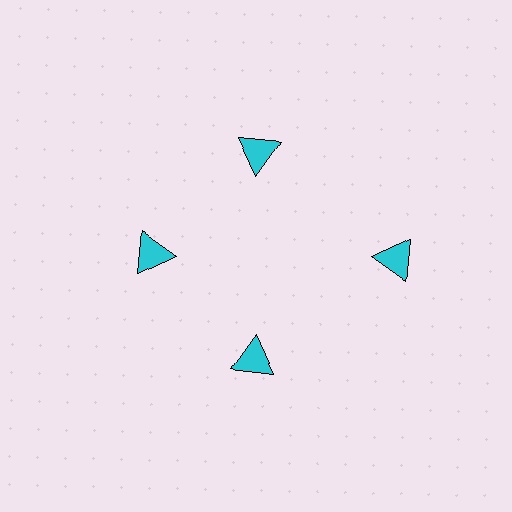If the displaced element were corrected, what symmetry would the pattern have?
It would have 4-fold rotational symmetry — the pattern would map onto itself every 90 degrees.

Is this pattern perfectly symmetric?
No. The 4 cyan triangles are arranged in a ring, but one element near the 3 o'clock position is pushed outward from the center, breaking the 4-fold rotational symmetry.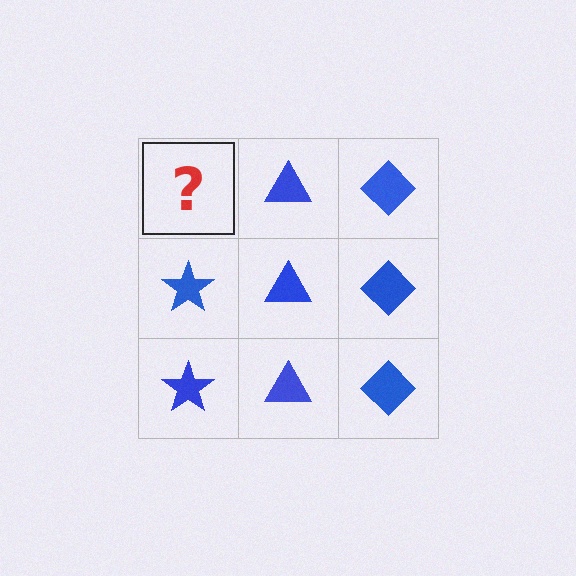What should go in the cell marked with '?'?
The missing cell should contain a blue star.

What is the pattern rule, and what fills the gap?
The rule is that each column has a consistent shape. The gap should be filled with a blue star.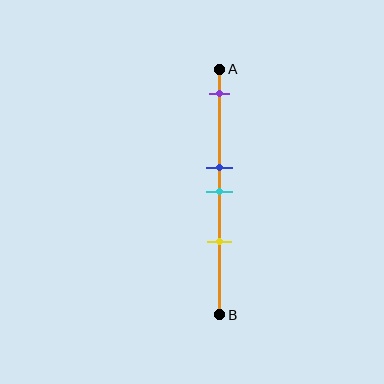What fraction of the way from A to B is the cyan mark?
The cyan mark is approximately 50% (0.5) of the way from A to B.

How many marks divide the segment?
There are 4 marks dividing the segment.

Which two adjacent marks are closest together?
The blue and cyan marks are the closest adjacent pair.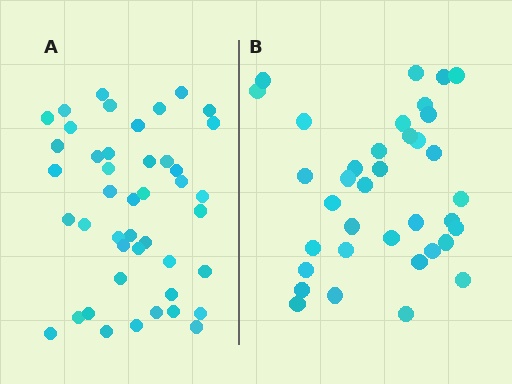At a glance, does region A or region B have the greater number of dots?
Region A (the left region) has more dots.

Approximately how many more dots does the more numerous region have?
Region A has roughly 8 or so more dots than region B.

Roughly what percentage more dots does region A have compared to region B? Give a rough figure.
About 20% more.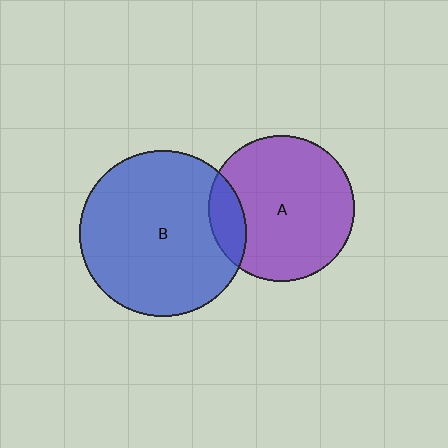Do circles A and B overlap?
Yes.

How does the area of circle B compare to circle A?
Approximately 1.3 times.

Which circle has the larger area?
Circle B (blue).